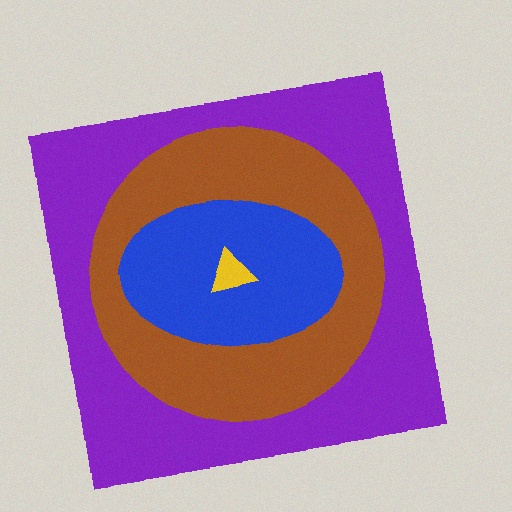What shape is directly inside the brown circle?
The blue ellipse.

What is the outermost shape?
The purple square.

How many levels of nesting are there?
4.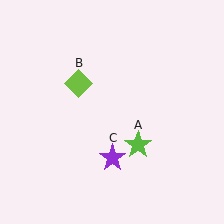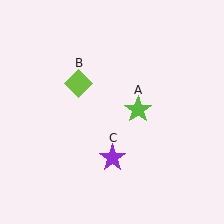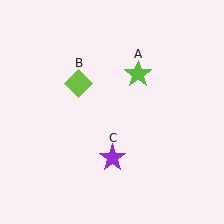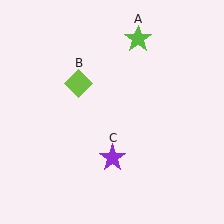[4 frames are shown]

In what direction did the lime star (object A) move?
The lime star (object A) moved up.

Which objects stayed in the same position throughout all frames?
Lime diamond (object B) and purple star (object C) remained stationary.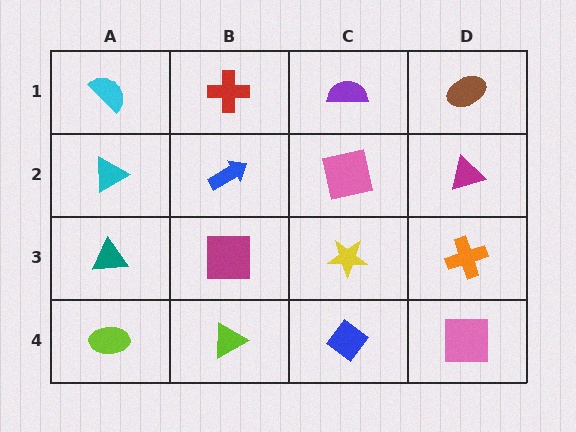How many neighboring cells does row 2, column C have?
4.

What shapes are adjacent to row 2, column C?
A purple semicircle (row 1, column C), a yellow star (row 3, column C), a blue arrow (row 2, column B), a magenta triangle (row 2, column D).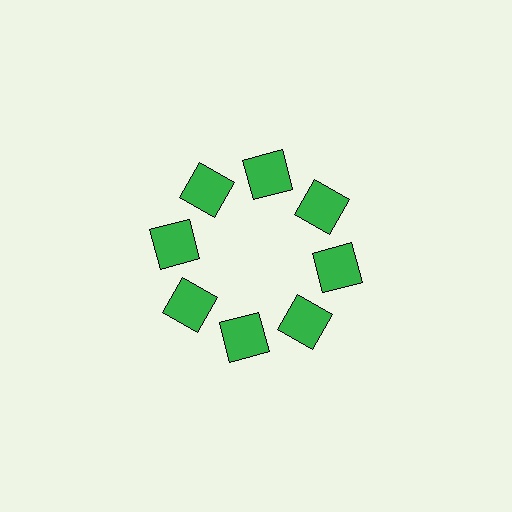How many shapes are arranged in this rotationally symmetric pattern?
There are 8 shapes, arranged in 8 groups of 1.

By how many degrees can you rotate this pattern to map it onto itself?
The pattern maps onto itself every 45 degrees of rotation.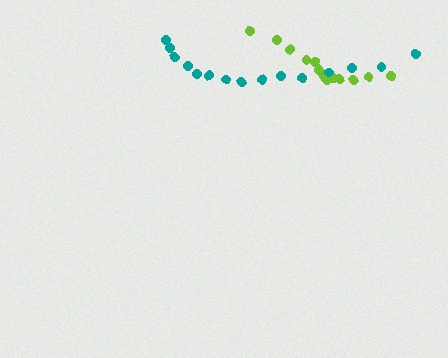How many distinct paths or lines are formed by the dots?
There are 2 distinct paths.